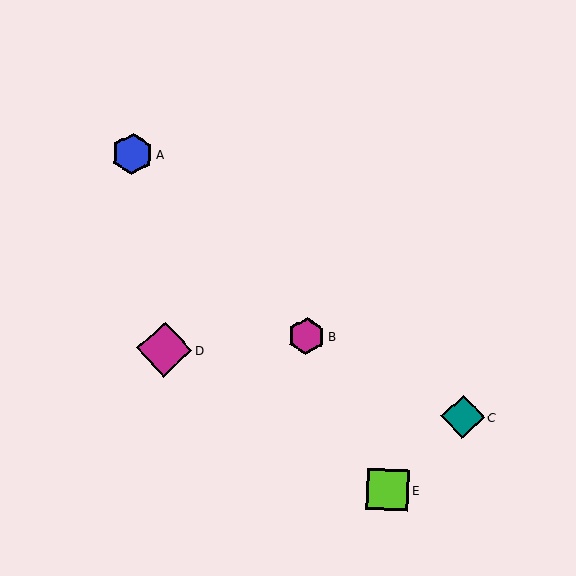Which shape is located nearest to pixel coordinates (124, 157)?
The blue hexagon (labeled A) at (132, 154) is nearest to that location.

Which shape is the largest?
The magenta diamond (labeled D) is the largest.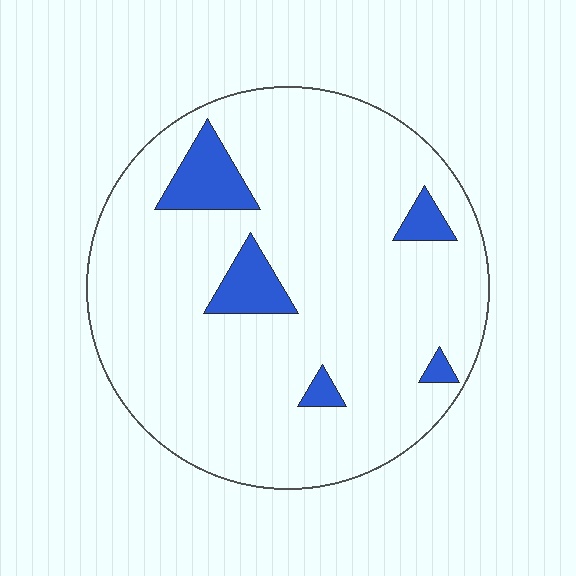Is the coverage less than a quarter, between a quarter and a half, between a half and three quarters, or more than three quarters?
Less than a quarter.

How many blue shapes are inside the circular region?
5.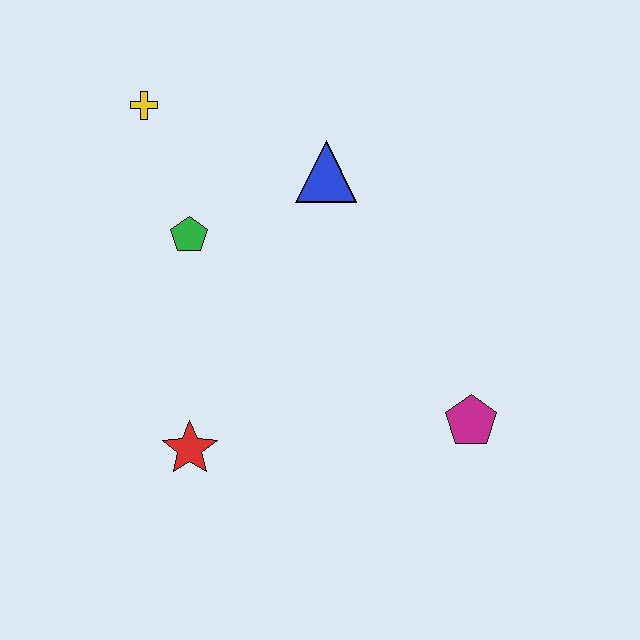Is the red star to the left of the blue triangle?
Yes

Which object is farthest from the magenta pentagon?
The yellow cross is farthest from the magenta pentagon.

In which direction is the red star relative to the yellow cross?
The red star is below the yellow cross.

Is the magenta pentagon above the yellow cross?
No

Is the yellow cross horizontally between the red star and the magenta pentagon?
No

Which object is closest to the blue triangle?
The green pentagon is closest to the blue triangle.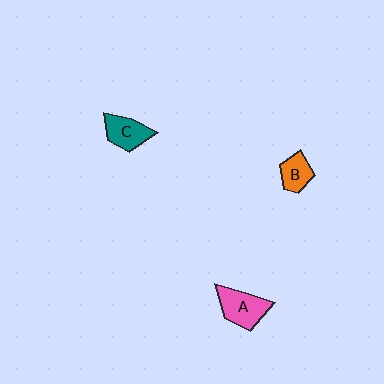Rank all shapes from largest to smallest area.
From largest to smallest: A (pink), C (teal), B (orange).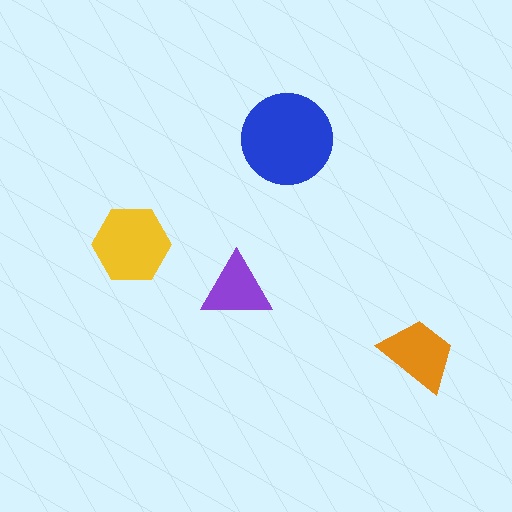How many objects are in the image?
There are 4 objects in the image.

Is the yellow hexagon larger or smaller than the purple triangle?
Larger.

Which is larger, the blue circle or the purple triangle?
The blue circle.